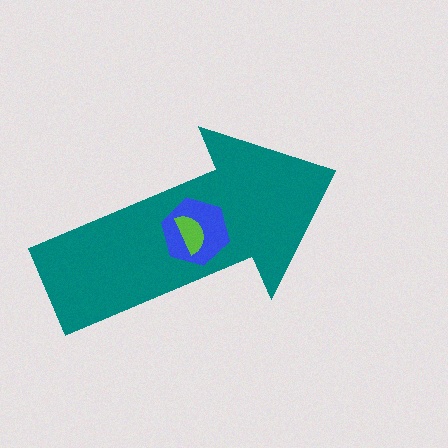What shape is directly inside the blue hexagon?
The lime semicircle.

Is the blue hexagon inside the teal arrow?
Yes.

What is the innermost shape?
The lime semicircle.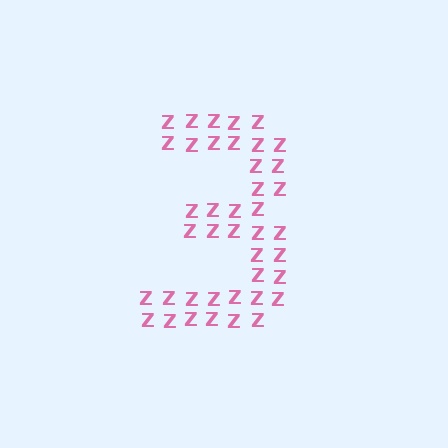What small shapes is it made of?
It is made of small letter Z's.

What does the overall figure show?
The overall figure shows the digit 3.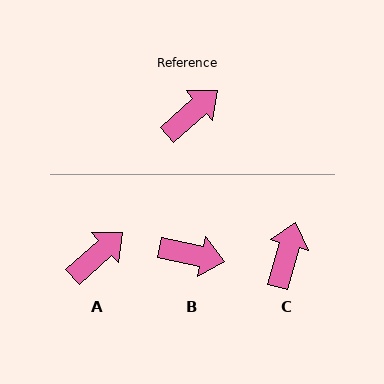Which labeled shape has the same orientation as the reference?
A.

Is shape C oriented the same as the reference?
No, it is off by about 32 degrees.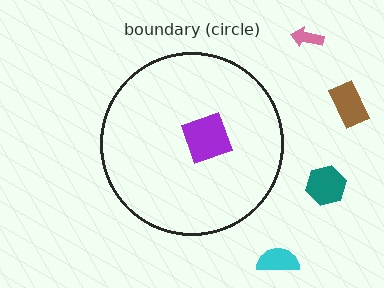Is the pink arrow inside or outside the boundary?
Outside.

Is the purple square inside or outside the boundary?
Inside.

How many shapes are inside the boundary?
1 inside, 4 outside.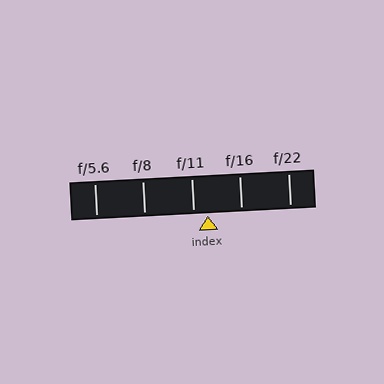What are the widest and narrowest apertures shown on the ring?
The widest aperture shown is f/5.6 and the narrowest is f/22.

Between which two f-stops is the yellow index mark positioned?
The index mark is between f/11 and f/16.